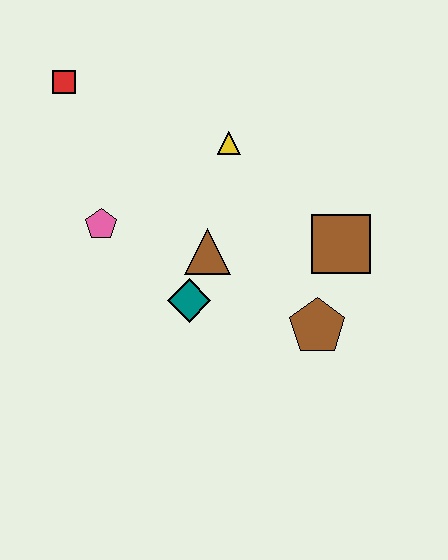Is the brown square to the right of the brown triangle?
Yes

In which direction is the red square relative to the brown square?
The red square is to the left of the brown square.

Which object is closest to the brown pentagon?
The brown square is closest to the brown pentagon.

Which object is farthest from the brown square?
The red square is farthest from the brown square.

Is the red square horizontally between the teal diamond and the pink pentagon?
No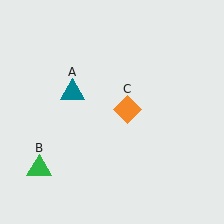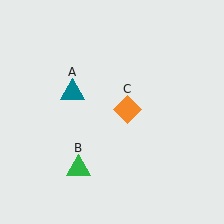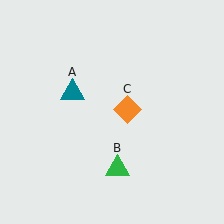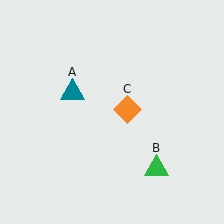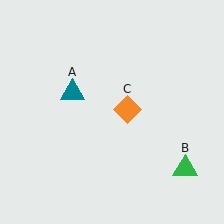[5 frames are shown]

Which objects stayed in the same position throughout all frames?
Teal triangle (object A) and orange diamond (object C) remained stationary.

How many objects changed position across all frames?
1 object changed position: green triangle (object B).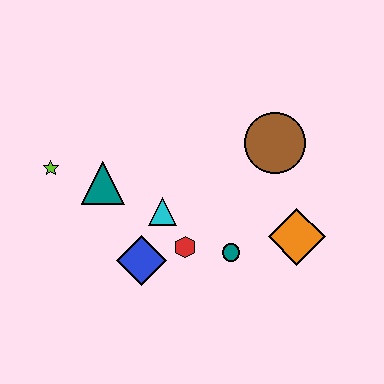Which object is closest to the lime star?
The teal triangle is closest to the lime star.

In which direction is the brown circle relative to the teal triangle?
The brown circle is to the right of the teal triangle.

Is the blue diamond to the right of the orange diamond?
No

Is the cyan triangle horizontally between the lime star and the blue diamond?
No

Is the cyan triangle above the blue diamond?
Yes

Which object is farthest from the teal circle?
The lime star is farthest from the teal circle.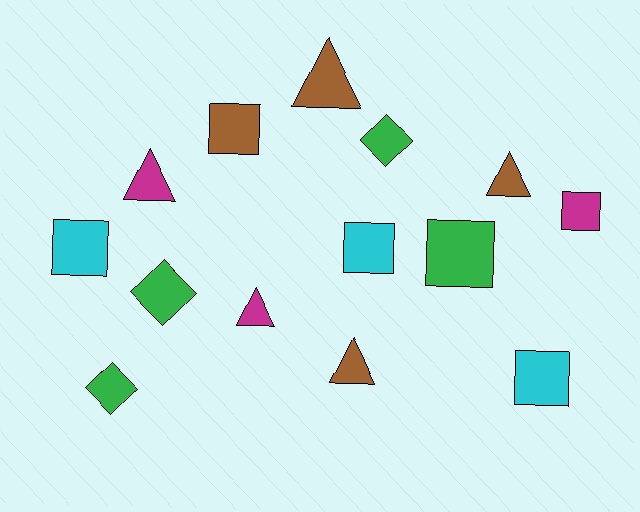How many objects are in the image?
There are 14 objects.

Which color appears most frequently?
Green, with 4 objects.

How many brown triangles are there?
There are 3 brown triangles.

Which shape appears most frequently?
Square, with 6 objects.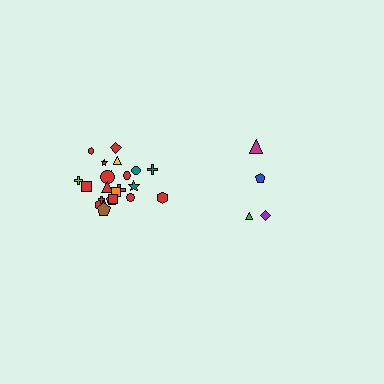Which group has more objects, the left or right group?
The left group.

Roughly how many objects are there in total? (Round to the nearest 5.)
Roughly 25 objects in total.